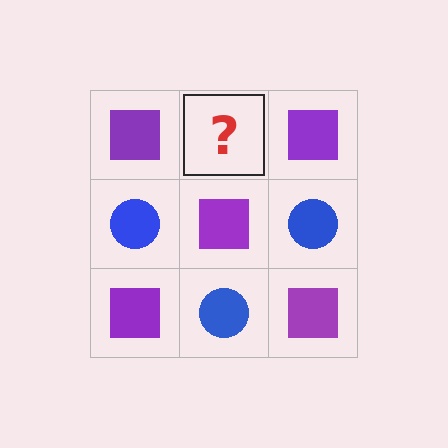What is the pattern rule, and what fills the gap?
The rule is that it alternates purple square and blue circle in a checkerboard pattern. The gap should be filled with a blue circle.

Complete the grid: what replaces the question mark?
The question mark should be replaced with a blue circle.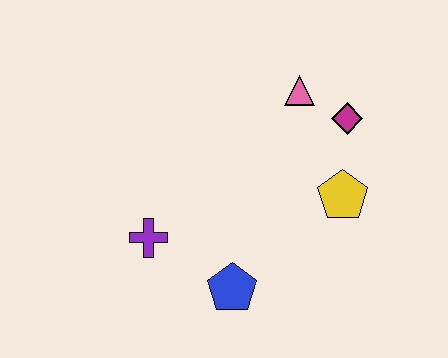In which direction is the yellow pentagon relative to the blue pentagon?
The yellow pentagon is to the right of the blue pentagon.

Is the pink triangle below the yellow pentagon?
No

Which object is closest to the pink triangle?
The magenta diamond is closest to the pink triangle.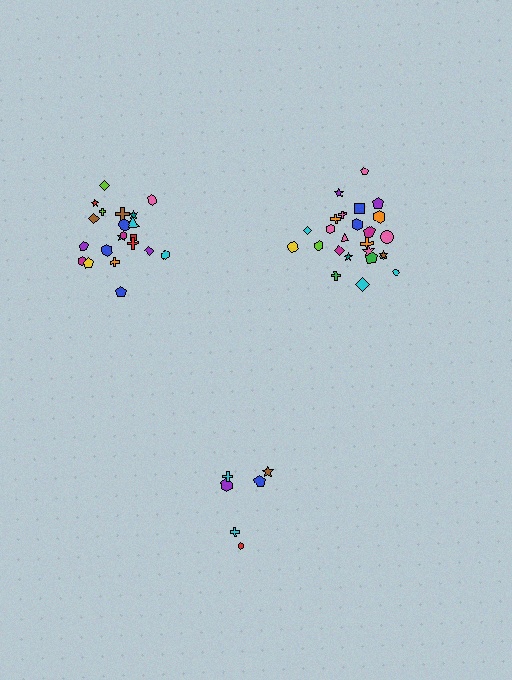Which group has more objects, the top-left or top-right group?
The top-right group.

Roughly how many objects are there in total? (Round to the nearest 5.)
Roughly 55 objects in total.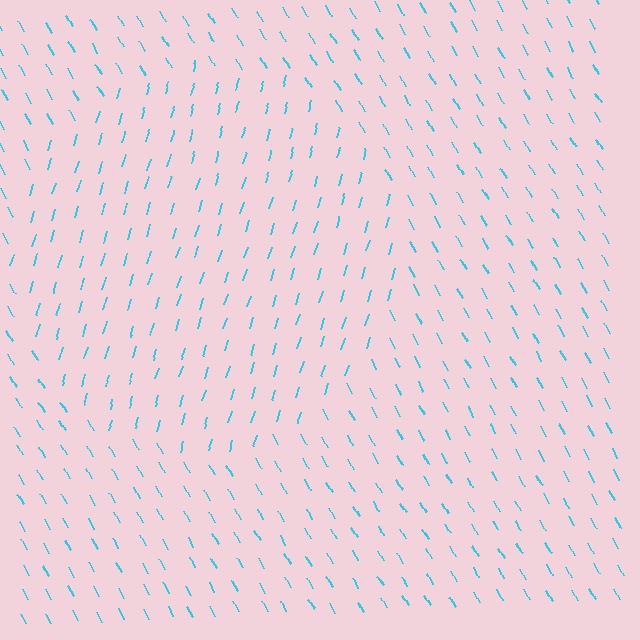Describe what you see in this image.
The image is filled with small cyan line segments. A circle region in the image has lines oriented differently from the surrounding lines, creating a visible texture boundary.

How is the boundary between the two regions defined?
The boundary is defined purely by a change in line orientation (approximately 45 degrees difference). All lines are the same color and thickness.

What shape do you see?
I see a circle.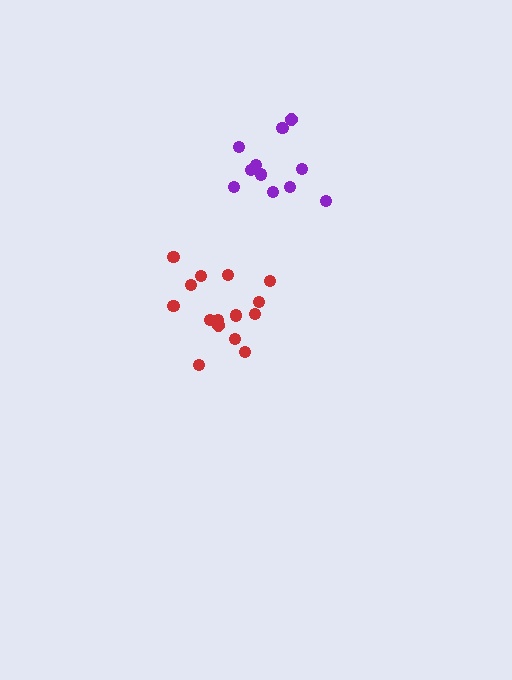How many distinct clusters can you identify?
There are 2 distinct clusters.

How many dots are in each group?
Group 1: 15 dots, Group 2: 11 dots (26 total).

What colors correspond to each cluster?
The clusters are colored: red, purple.